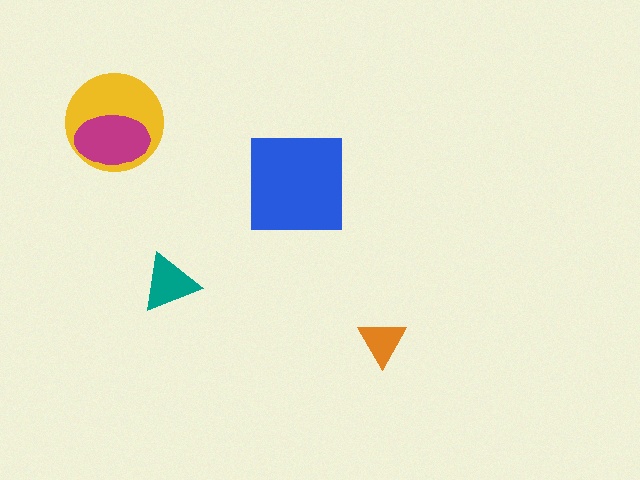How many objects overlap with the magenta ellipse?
1 object overlaps with the magenta ellipse.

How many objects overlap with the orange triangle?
0 objects overlap with the orange triangle.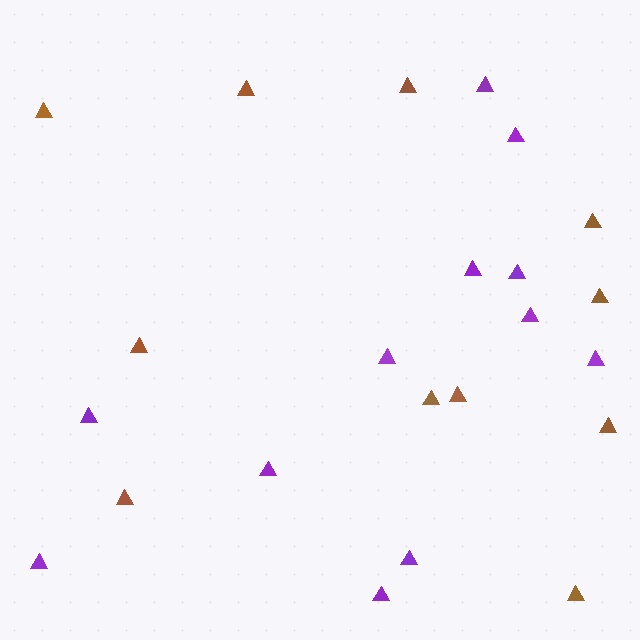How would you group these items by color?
There are 2 groups: one group of purple triangles (12) and one group of brown triangles (11).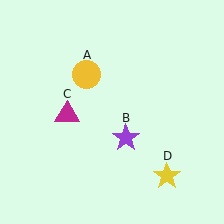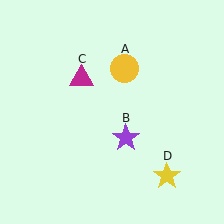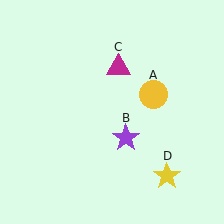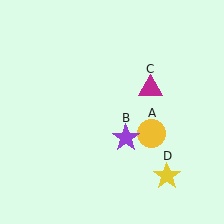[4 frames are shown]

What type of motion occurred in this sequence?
The yellow circle (object A), magenta triangle (object C) rotated clockwise around the center of the scene.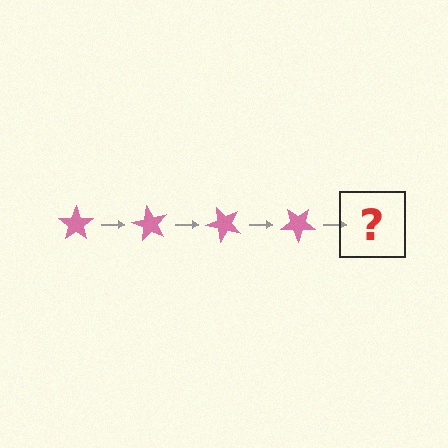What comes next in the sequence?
The next element should be a pink star rotated 240 degrees.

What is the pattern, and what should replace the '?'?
The pattern is that the star rotates 60 degrees each step. The '?' should be a pink star rotated 240 degrees.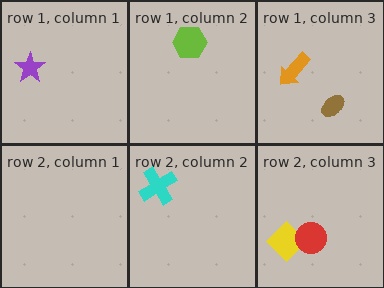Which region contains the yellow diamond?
The row 2, column 3 region.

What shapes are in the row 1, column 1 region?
The purple star.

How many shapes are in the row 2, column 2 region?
1.